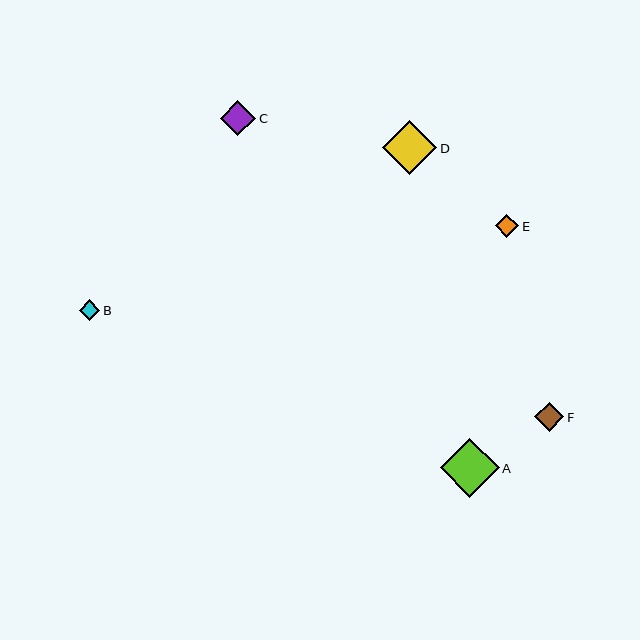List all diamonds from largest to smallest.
From largest to smallest: A, D, C, F, E, B.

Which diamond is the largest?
Diamond A is the largest with a size of approximately 59 pixels.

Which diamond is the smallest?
Diamond B is the smallest with a size of approximately 21 pixels.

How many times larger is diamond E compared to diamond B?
Diamond E is approximately 1.2 times the size of diamond B.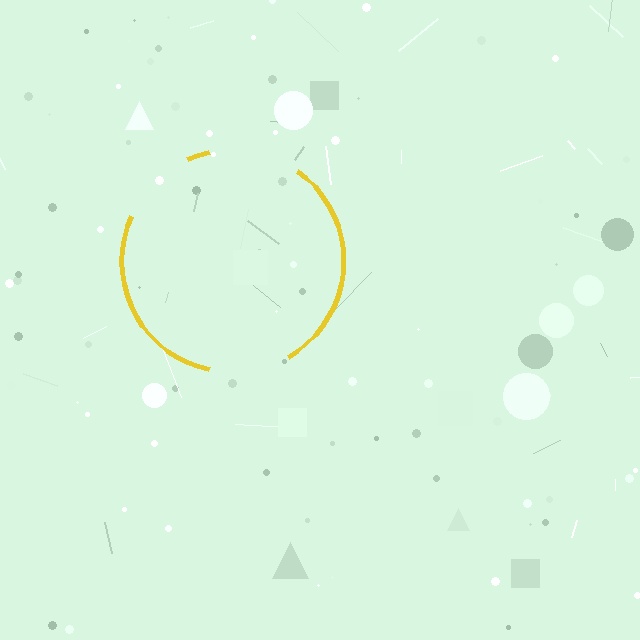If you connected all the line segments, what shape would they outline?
They would outline a circle.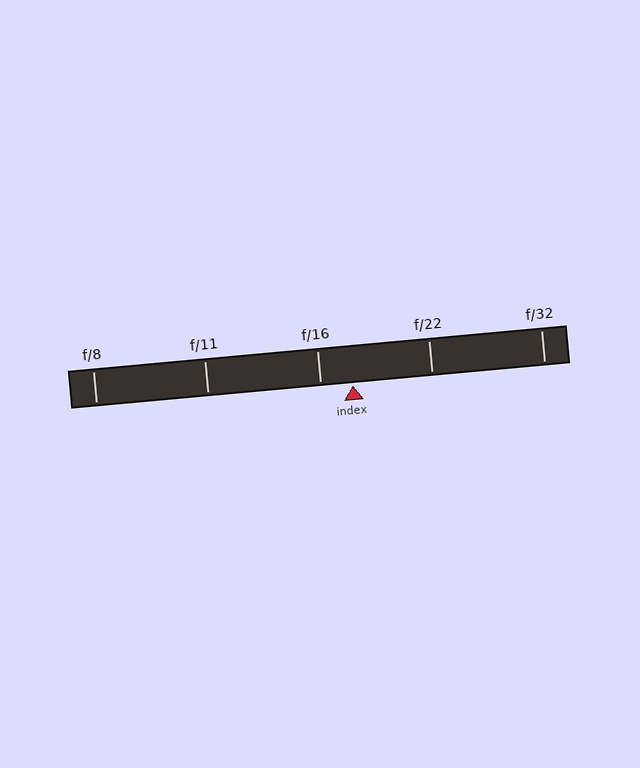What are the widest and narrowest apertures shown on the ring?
The widest aperture shown is f/8 and the narrowest is f/32.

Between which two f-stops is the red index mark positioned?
The index mark is between f/16 and f/22.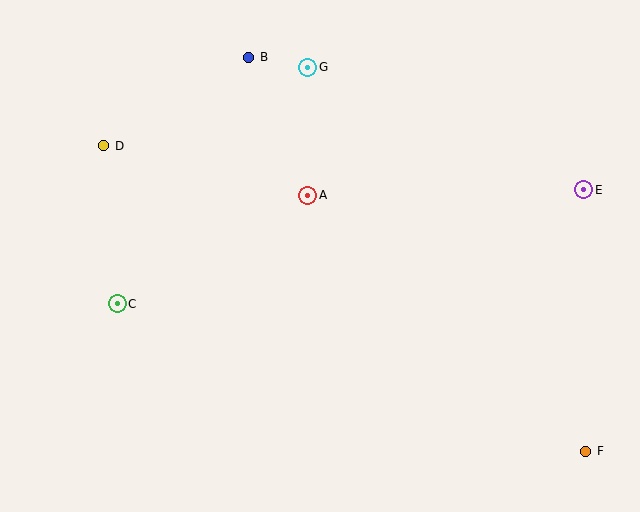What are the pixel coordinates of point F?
Point F is at (586, 451).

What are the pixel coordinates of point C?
Point C is at (117, 304).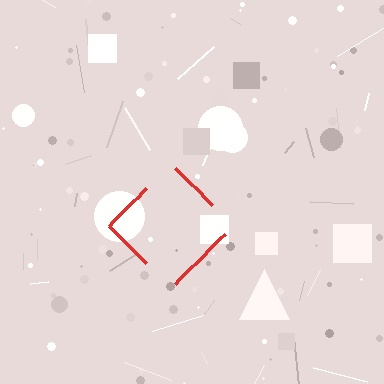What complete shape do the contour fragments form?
The contour fragments form a diamond.